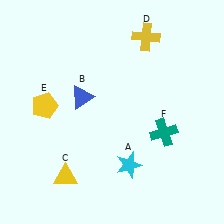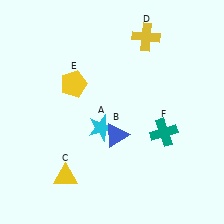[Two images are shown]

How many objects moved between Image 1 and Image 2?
3 objects moved between the two images.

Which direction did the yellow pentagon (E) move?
The yellow pentagon (E) moved right.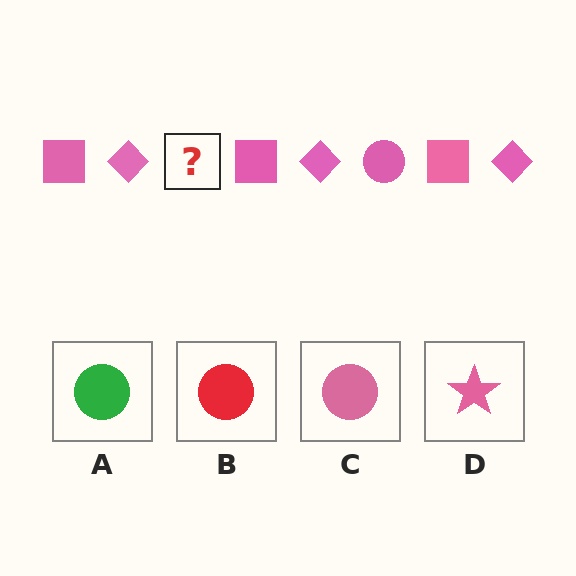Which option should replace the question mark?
Option C.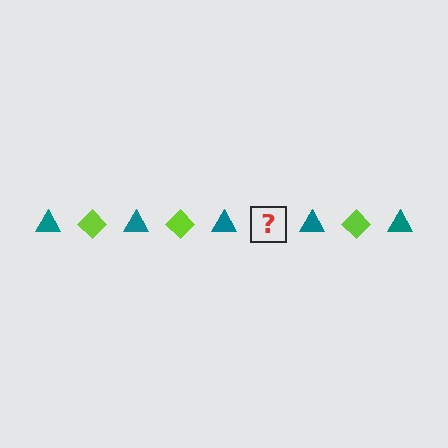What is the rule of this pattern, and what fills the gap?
The rule is that the pattern alternates between teal triangle and lime diamond. The gap should be filled with a lime diamond.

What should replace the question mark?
The question mark should be replaced with a lime diamond.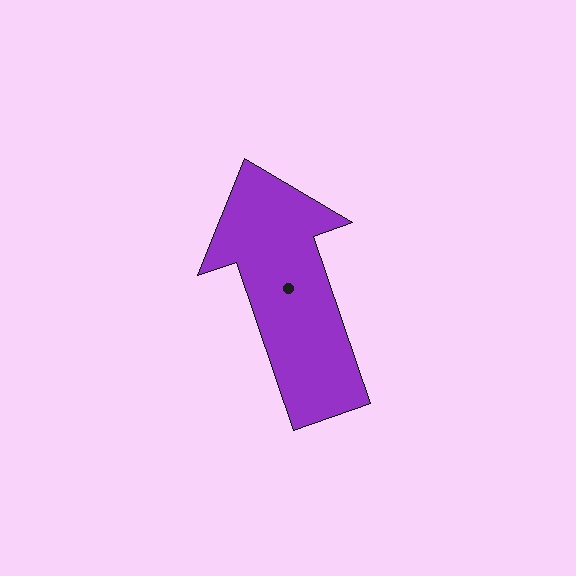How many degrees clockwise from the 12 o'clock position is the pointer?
Approximately 341 degrees.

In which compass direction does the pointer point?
North.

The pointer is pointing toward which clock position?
Roughly 11 o'clock.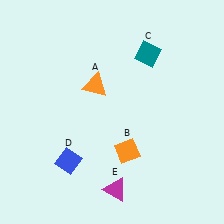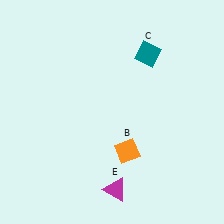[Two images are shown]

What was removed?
The blue diamond (D), the orange triangle (A) were removed in Image 2.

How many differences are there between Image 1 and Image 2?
There are 2 differences between the two images.